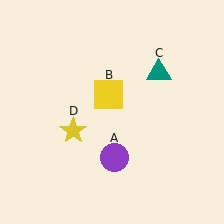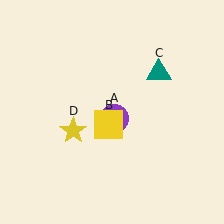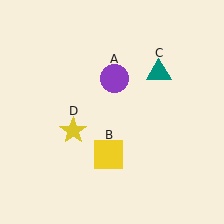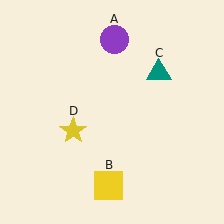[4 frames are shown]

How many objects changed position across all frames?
2 objects changed position: purple circle (object A), yellow square (object B).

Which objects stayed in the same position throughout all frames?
Teal triangle (object C) and yellow star (object D) remained stationary.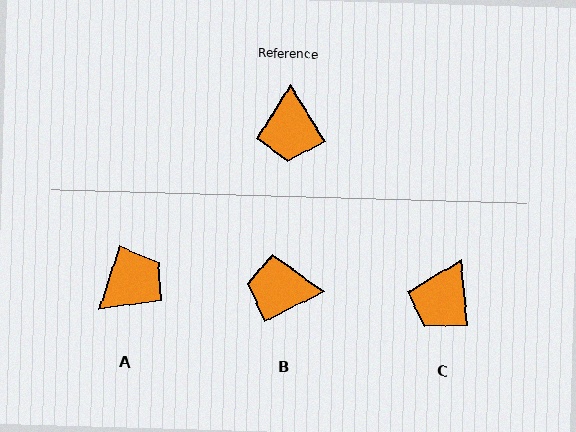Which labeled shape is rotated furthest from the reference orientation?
A, about 130 degrees away.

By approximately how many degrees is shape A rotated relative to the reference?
Approximately 130 degrees counter-clockwise.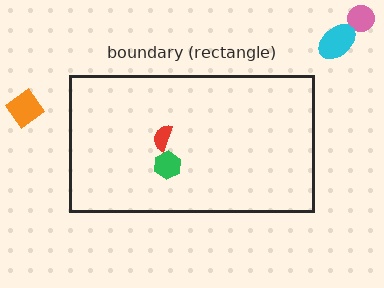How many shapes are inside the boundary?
2 inside, 3 outside.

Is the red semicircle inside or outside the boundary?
Inside.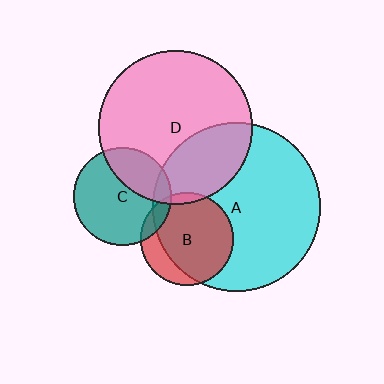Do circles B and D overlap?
Yes.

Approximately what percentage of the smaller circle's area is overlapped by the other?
Approximately 5%.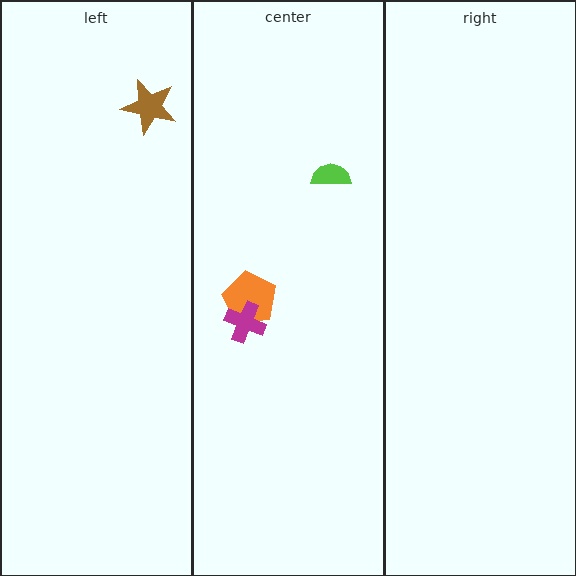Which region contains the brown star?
The left region.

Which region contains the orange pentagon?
The center region.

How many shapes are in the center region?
3.